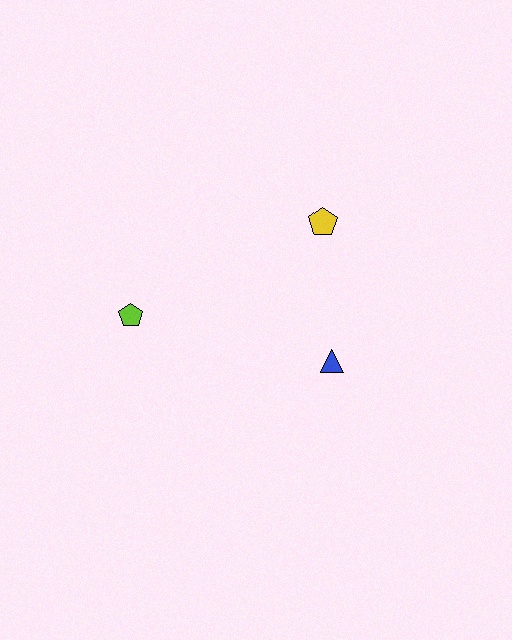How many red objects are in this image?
There are no red objects.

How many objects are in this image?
There are 3 objects.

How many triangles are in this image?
There is 1 triangle.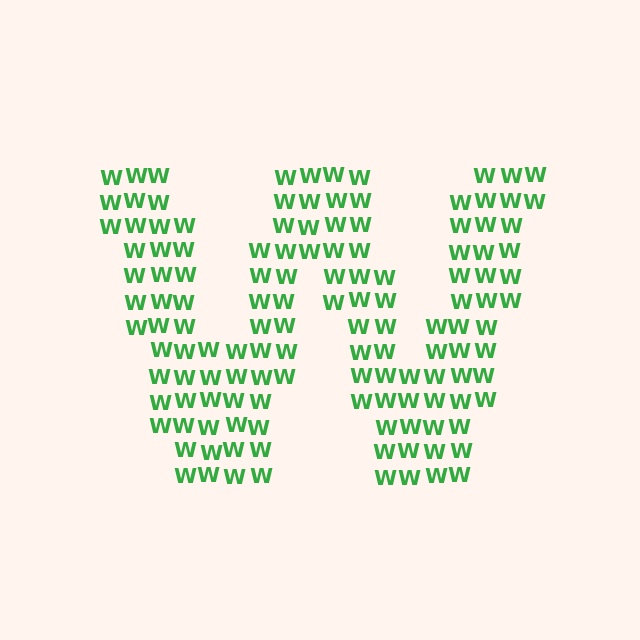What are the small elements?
The small elements are letter W's.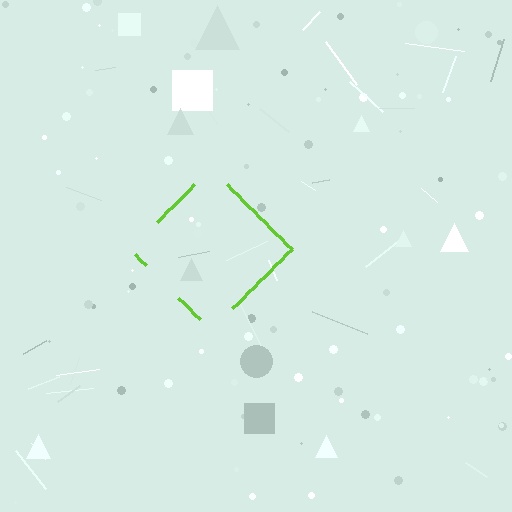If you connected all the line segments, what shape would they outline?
They would outline a diamond.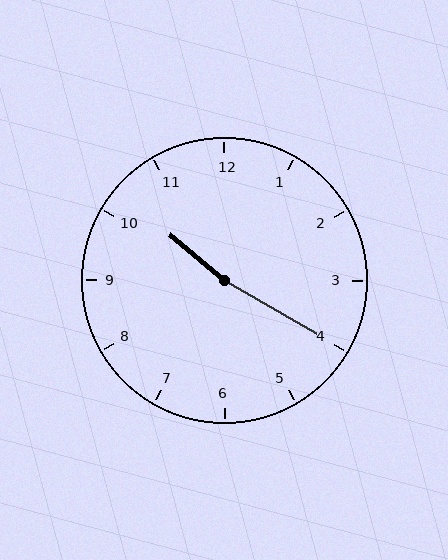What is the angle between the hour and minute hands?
Approximately 170 degrees.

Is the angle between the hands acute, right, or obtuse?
It is obtuse.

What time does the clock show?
10:20.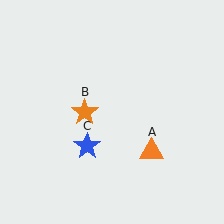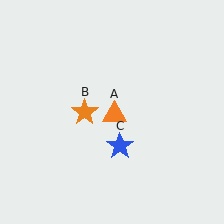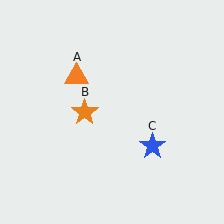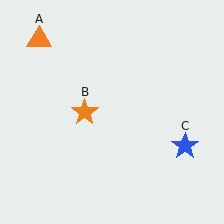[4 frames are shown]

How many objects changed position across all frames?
2 objects changed position: orange triangle (object A), blue star (object C).